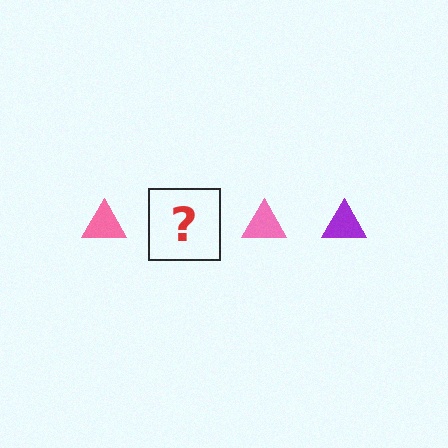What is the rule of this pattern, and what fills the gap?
The rule is that the pattern cycles through pink, purple triangles. The gap should be filled with a purple triangle.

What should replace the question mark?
The question mark should be replaced with a purple triangle.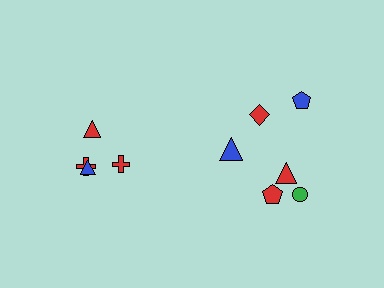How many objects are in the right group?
There are 6 objects.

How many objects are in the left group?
There are 4 objects.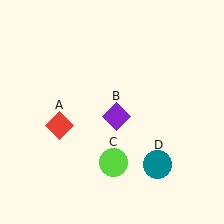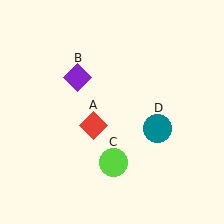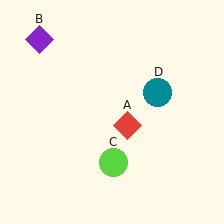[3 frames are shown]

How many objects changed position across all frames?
3 objects changed position: red diamond (object A), purple diamond (object B), teal circle (object D).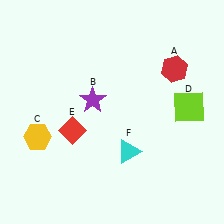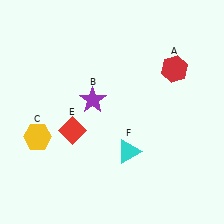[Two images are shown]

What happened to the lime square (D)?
The lime square (D) was removed in Image 2. It was in the top-right area of Image 1.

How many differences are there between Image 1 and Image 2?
There is 1 difference between the two images.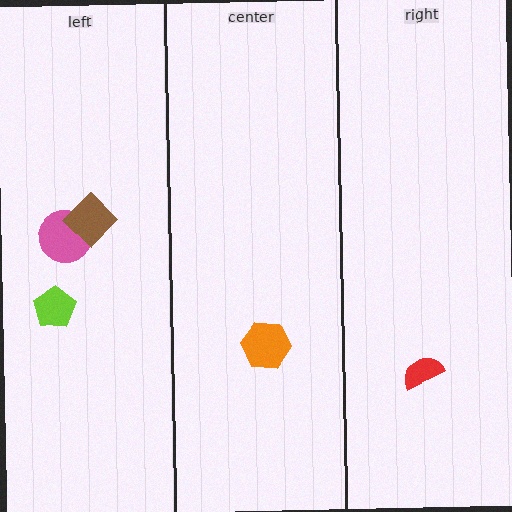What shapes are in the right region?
The red semicircle.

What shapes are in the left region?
The pink circle, the brown diamond, the lime pentagon.